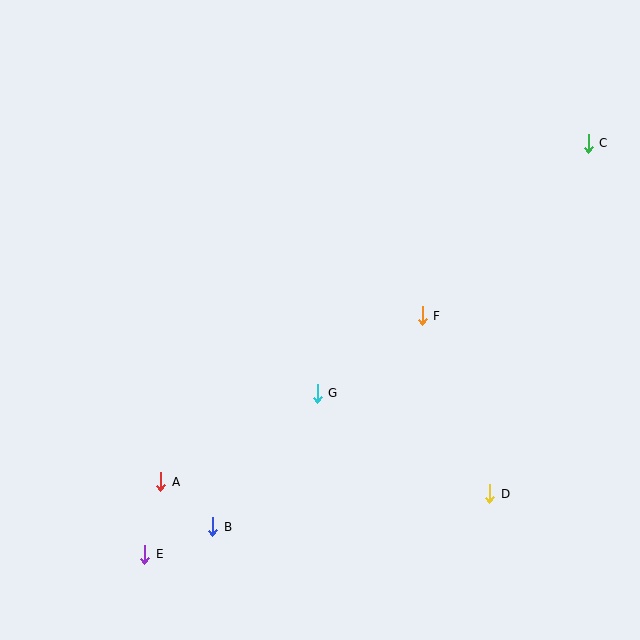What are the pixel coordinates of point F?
Point F is at (422, 316).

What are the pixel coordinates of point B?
Point B is at (212, 527).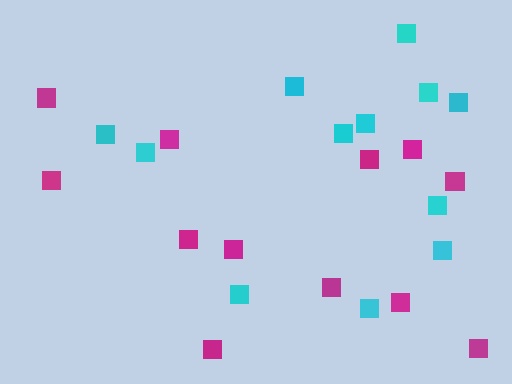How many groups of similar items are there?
There are 2 groups: one group of magenta squares (12) and one group of cyan squares (12).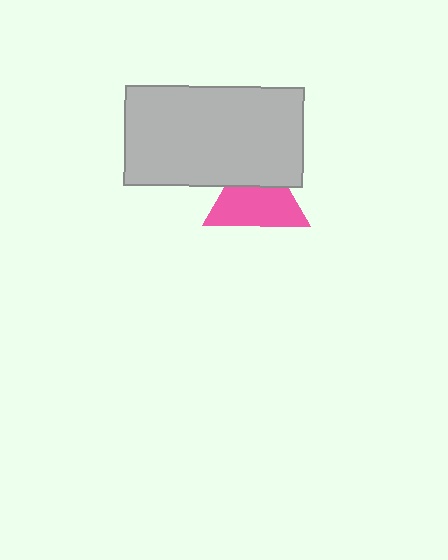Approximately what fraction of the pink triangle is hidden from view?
Roughly 35% of the pink triangle is hidden behind the light gray rectangle.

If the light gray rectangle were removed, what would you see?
You would see the complete pink triangle.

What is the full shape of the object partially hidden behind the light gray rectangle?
The partially hidden object is a pink triangle.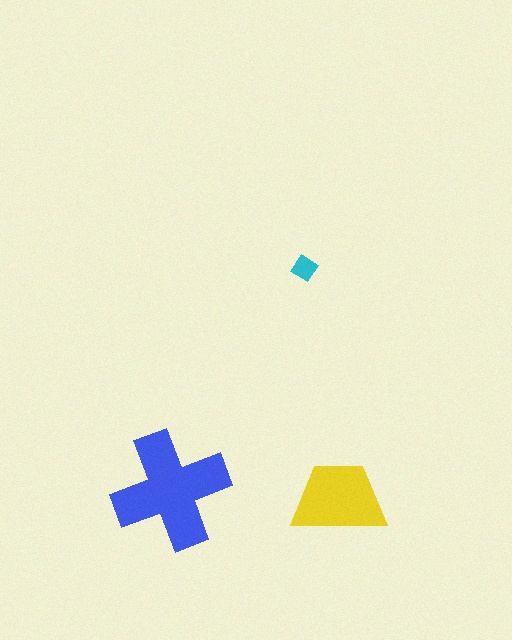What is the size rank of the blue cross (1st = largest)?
1st.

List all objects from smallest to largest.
The cyan diamond, the yellow trapezoid, the blue cross.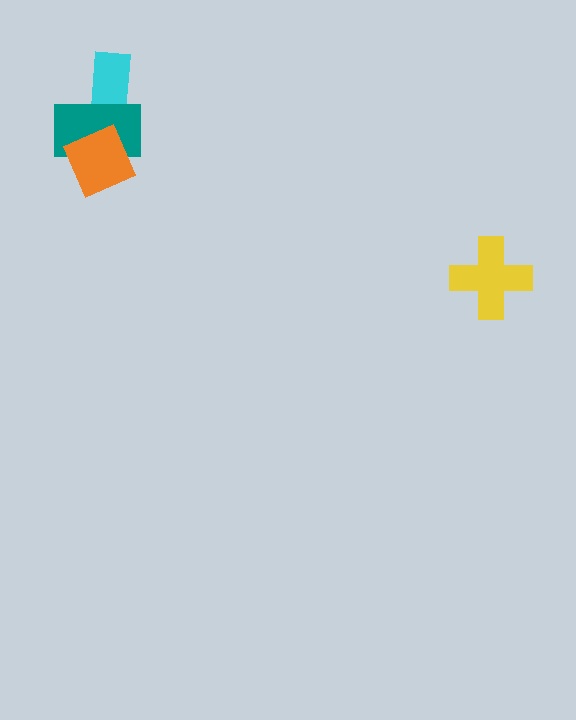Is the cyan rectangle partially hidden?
Yes, it is partially covered by another shape.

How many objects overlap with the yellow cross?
0 objects overlap with the yellow cross.